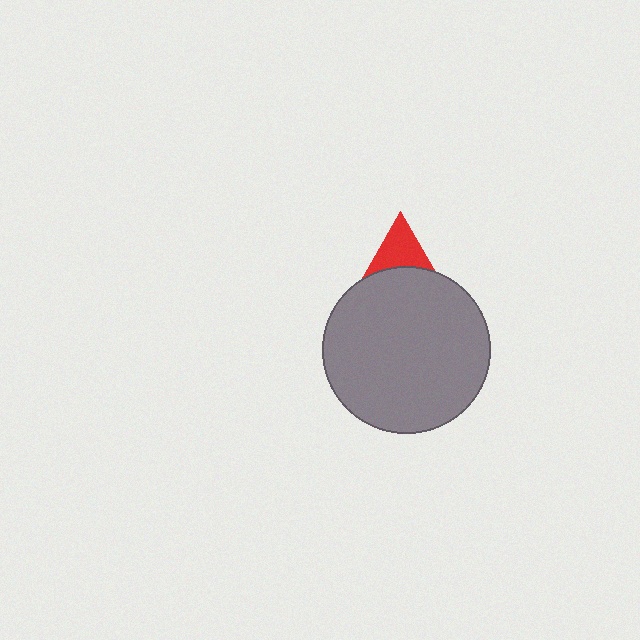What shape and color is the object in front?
The object in front is a gray circle.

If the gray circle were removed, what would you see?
You would see the complete red triangle.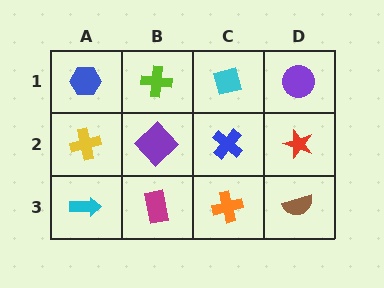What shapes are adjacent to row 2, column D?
A purple circle (row 1, column D), a brown semicircle (row 3, column D), a blue cross (row 2, column C).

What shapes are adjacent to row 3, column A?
A yellow cross (row 2, column A), a magenta rectangle (row 3, column B).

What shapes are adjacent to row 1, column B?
A purple diamond (row 2, column B), a blue hexagon (row 1, column A), a cyan diamond (row 1, column C).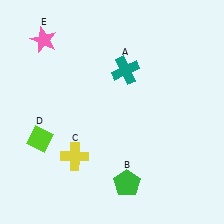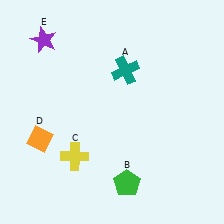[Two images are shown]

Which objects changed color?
D changed from lime to orange. E changed from pink to purple.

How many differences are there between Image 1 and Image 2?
There are 2 differences between the two images.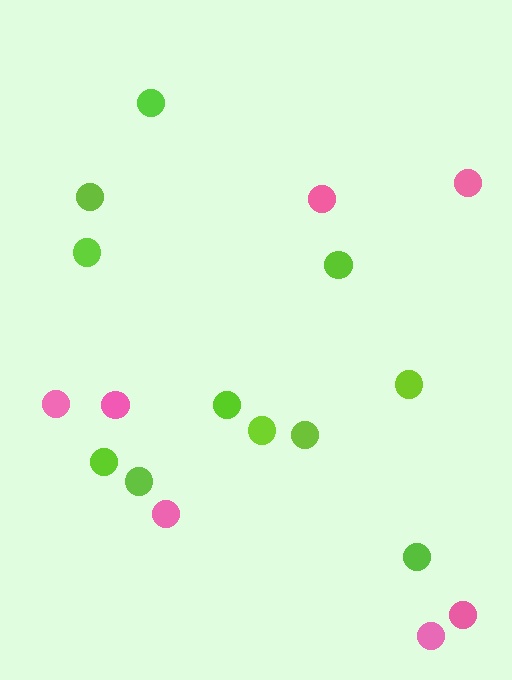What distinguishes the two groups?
There are 2 groups: one group of lime circles (11) and one group of pink circles (7).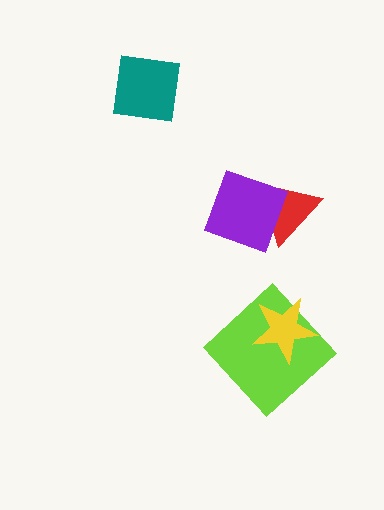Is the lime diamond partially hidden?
Yes, it is partially covered by another shape.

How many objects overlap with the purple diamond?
1 object overlaps with the purple diamond.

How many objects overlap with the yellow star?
1 object overlaps with the yellow star.